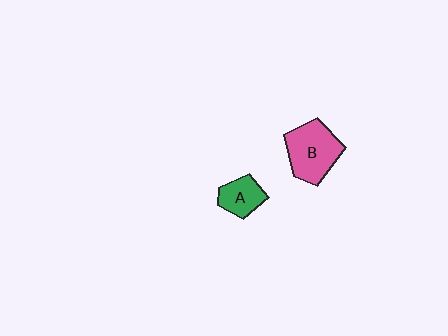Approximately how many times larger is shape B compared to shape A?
Approximately 1.8 times.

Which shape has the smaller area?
Shape A (green).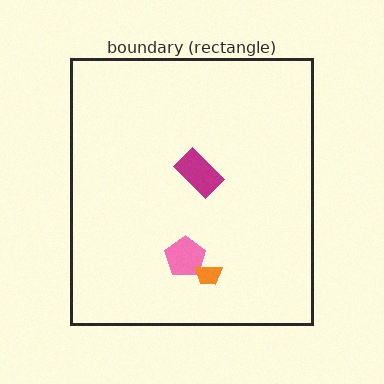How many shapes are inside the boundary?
3 inside, 0 outside.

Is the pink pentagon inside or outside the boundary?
Inside.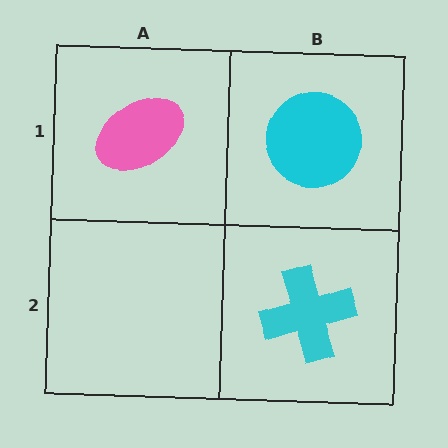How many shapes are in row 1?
2 shapes.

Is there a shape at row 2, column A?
No, that cell is empty.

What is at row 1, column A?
A pink ellipse.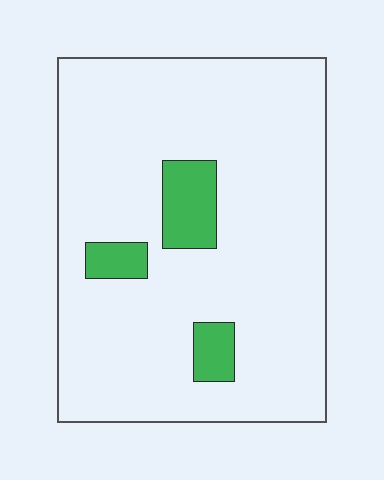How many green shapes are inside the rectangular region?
3.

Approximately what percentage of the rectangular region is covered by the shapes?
Approximately 10%.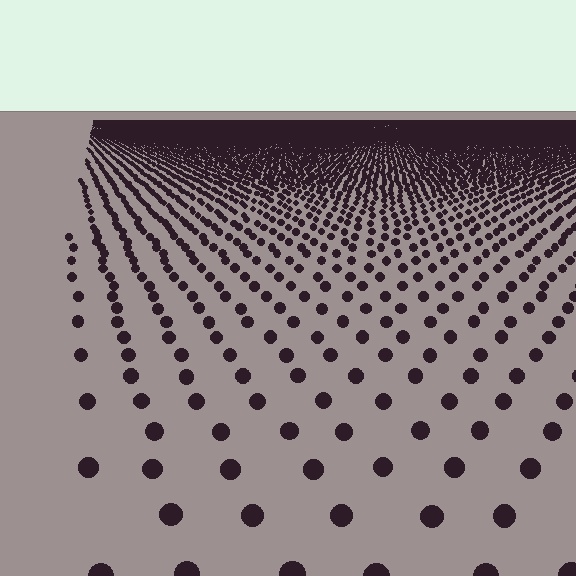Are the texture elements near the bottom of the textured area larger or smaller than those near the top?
Larger. Near the bottom, elements are closer to the viewer and appear at a bigger on-screen size.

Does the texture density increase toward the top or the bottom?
Density increases toward the top.